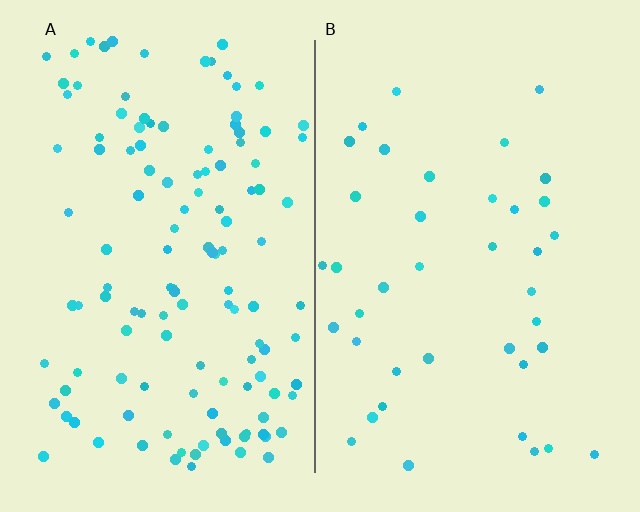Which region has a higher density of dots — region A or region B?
A (the left).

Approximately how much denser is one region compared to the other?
Approximately 3.2× — region A over region B.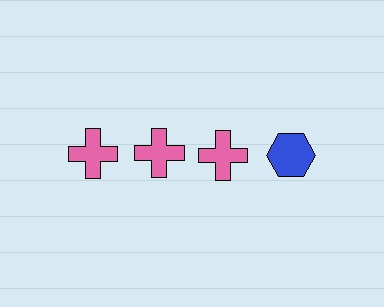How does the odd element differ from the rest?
It differs in both color (blue instead of pink) and shape (hexagon instead of cross).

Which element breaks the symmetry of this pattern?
The blue hexagon in the top row, second from right column breaks the symmetry. All other shapes are pink crosses.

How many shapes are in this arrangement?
There are 4 shapes arranged in a grid pattern.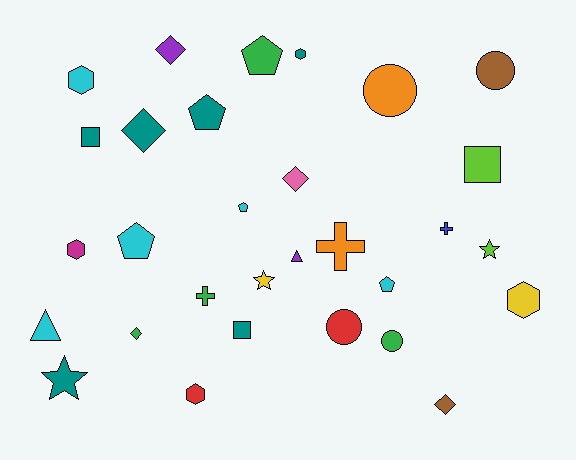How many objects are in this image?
There are 30 objects.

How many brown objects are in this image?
There are 2 brown objects.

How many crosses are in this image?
There are 3 crosses.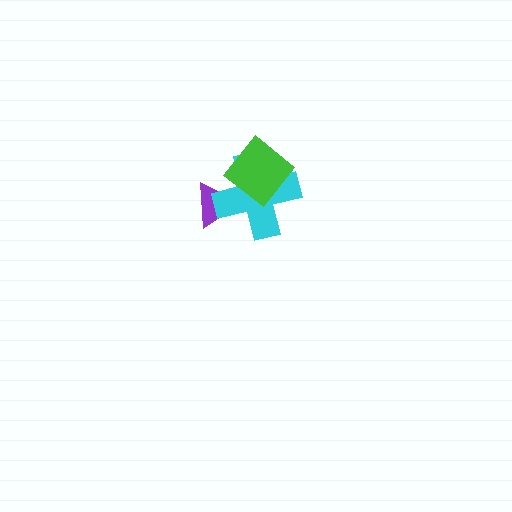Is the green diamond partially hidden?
No, no other shape covers it.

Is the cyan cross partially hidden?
Yes, it is partially covered by another shape.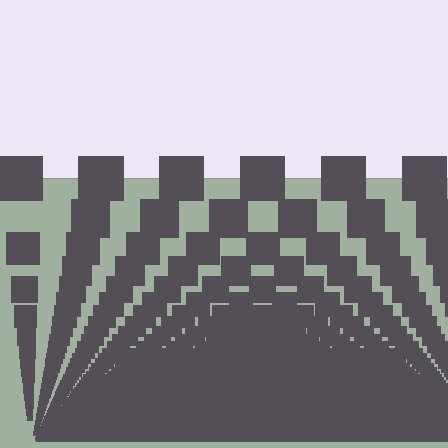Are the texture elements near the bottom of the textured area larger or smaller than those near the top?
Smaller. The gradient is inverted — elements near the bottom are smaller and denser.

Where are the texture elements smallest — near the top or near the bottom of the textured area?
Near the bottom.